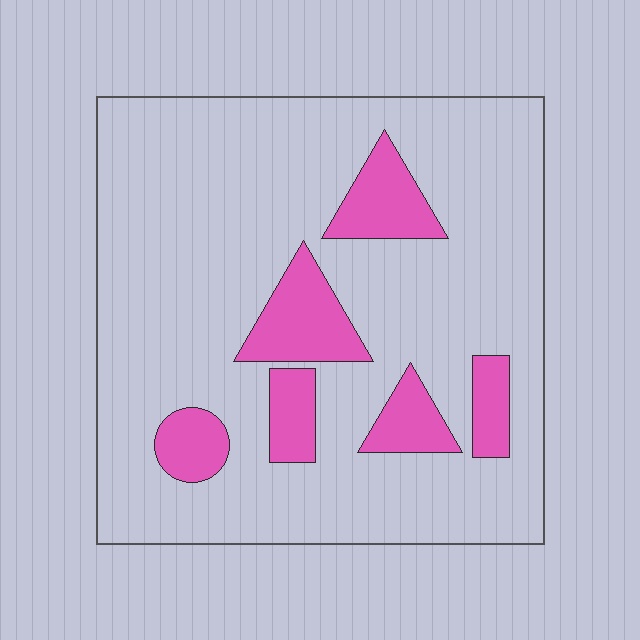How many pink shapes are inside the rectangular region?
6.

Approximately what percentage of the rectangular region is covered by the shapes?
Approximately 15%.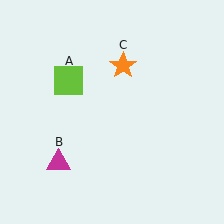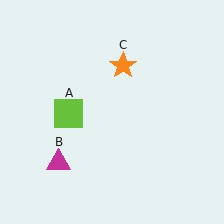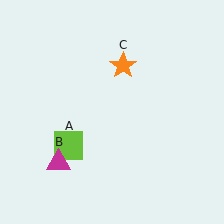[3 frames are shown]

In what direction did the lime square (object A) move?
The lime square (object A) moved down.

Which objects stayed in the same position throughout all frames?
Magenta triangle (object B) and orange star (object C) remained stationary.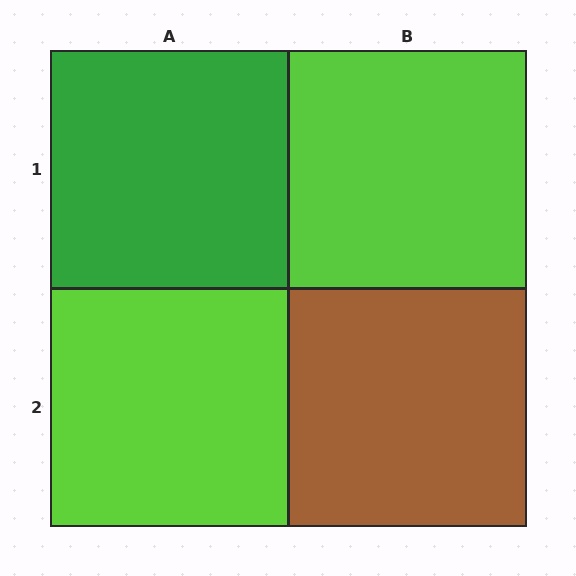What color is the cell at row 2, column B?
Brown.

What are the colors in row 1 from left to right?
Green, lime.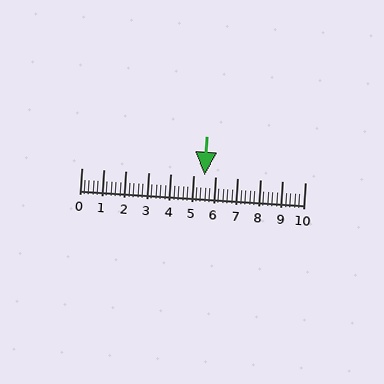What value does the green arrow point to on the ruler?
The green arrow points to approximately 5.5.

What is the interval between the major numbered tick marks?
The major tick marks are spaced 1 units apart.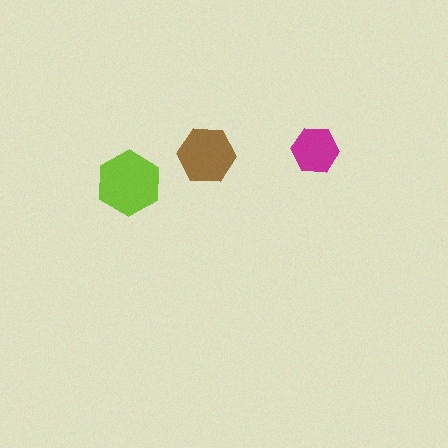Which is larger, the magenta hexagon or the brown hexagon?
The brown one.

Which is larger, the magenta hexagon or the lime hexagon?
The lime one.